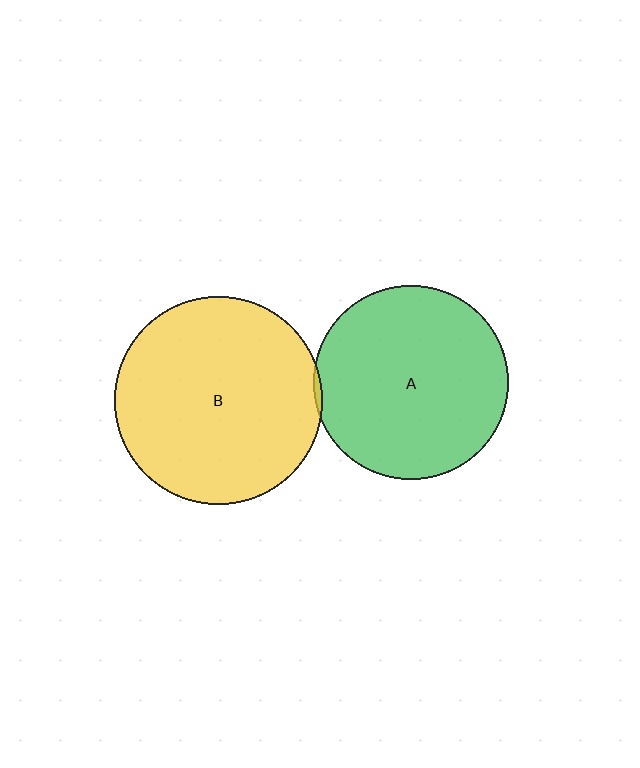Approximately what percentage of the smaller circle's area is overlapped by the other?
Approximately 5%.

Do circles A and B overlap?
Yes.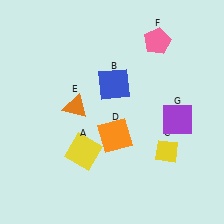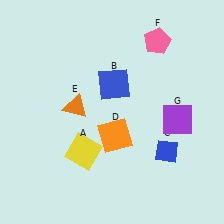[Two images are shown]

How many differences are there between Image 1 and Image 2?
There is 1 difference between the two images.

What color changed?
The diamond (C) changed from yellow in Image 1 to blue in Image 2.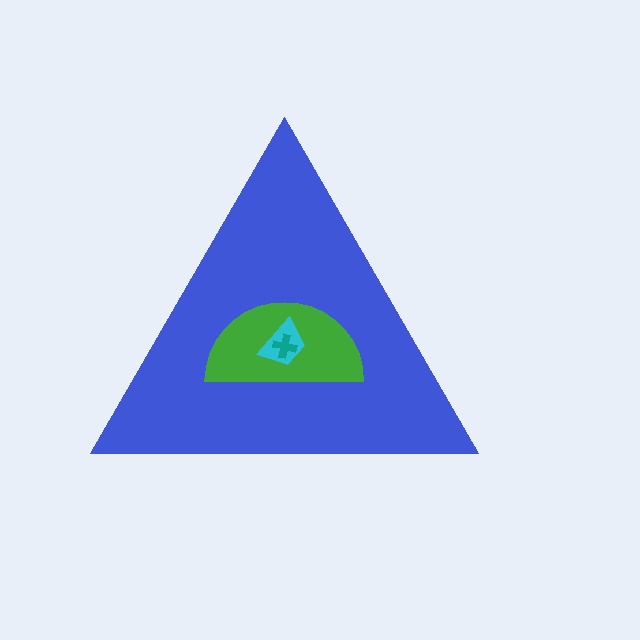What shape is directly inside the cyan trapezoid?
The teal cross.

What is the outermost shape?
The blue triangle.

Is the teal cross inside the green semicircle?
Yes.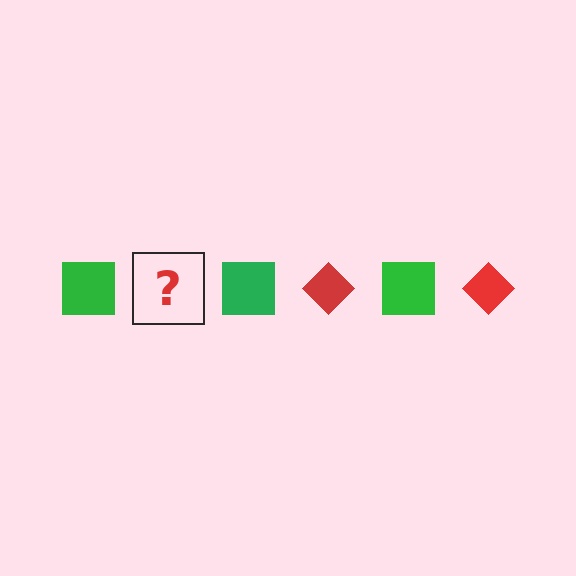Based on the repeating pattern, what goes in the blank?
The blank should be a red diamond.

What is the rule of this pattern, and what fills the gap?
The rule is that the pattern alternates between green square and red diamond. The gap should be filled with a red diamond.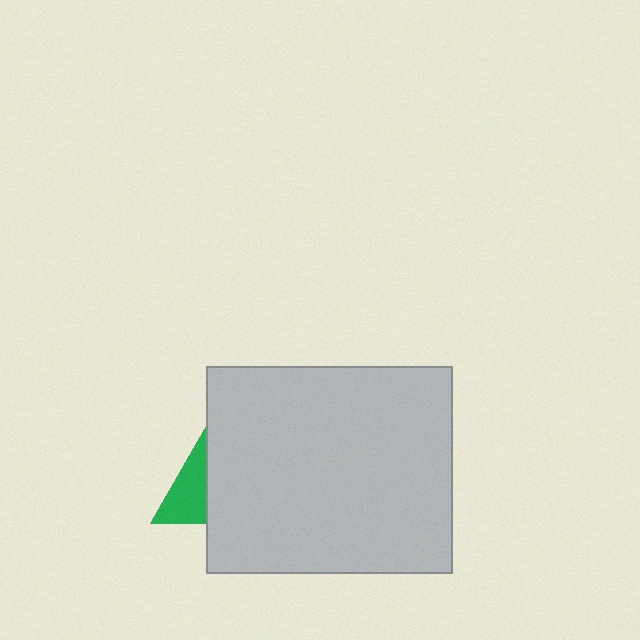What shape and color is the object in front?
The object in front is a light gray rectangle.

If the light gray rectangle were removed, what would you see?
You would see the complete green triangle.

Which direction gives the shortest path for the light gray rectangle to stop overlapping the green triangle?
Moving right gives the shortest separation.